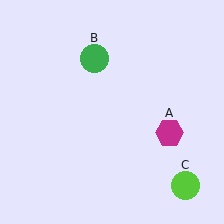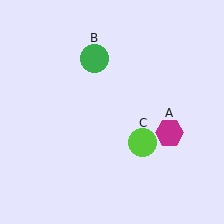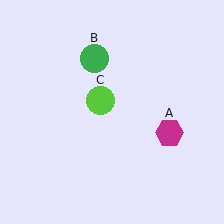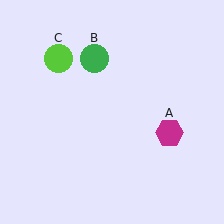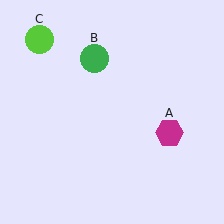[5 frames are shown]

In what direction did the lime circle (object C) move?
The lime circle (object C) moved up and to the left.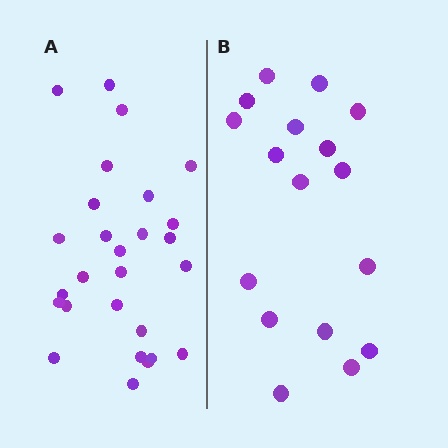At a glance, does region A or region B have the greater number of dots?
Region A (the left region) has more dots.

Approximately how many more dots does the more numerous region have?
Region A has roughly 10 or so more dots than region B.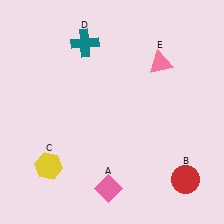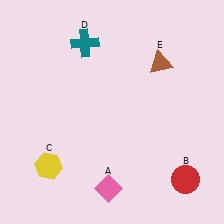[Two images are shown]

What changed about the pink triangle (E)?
In Image 1, E is pink. In Image 2, it changed to brown.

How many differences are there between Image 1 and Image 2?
There is 1 difference between the two images.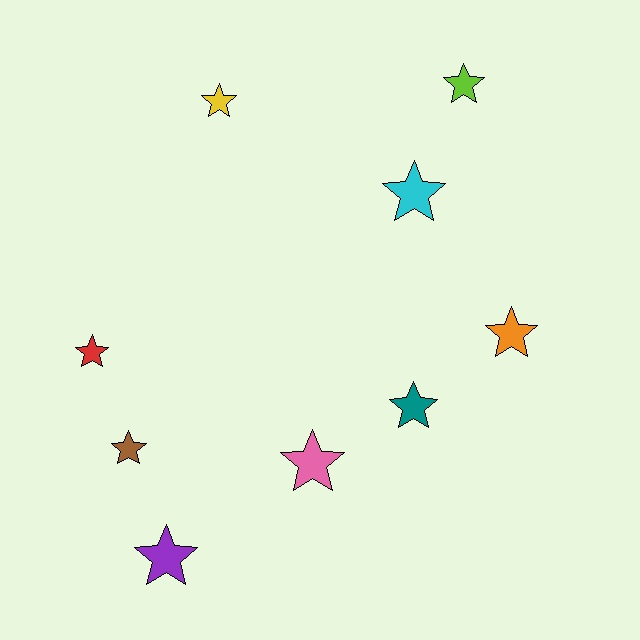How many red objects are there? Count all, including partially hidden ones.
There is 1 red object.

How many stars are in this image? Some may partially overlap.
There are 9 stars.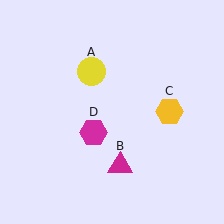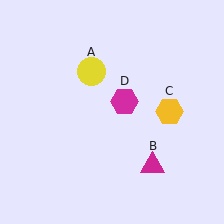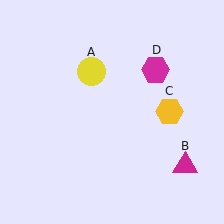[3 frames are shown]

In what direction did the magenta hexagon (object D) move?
The magenta hexagon (object D) moved up and to the right.